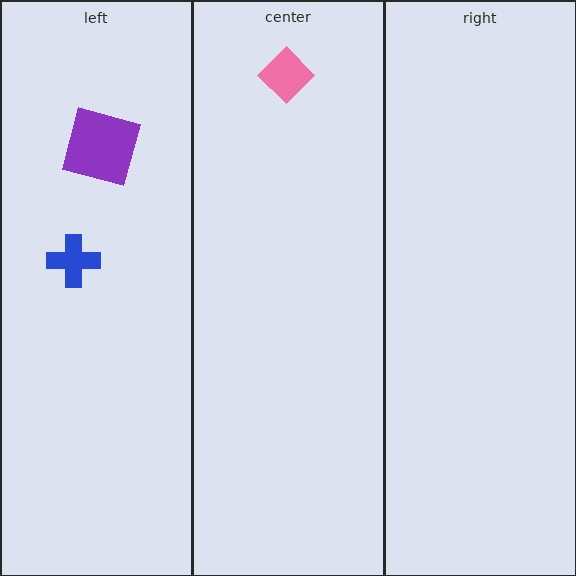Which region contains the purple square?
The left region.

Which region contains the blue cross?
The left region.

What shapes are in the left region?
The blue cross, the purple square.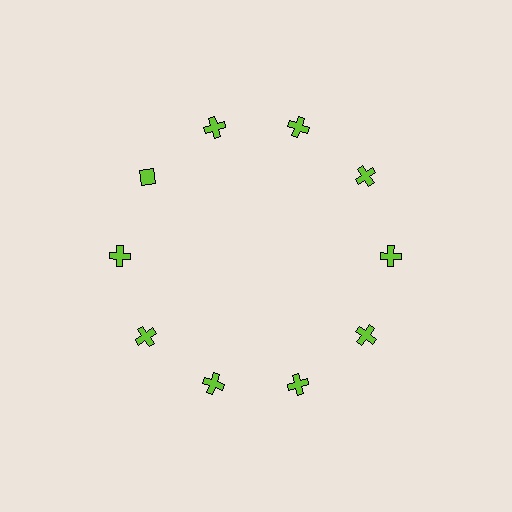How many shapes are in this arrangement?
There are 10 shapes arranged in a ring pattern.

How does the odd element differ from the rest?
It has a different shape: diamond instead of cross.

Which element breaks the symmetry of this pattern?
The lime diamond at roughly the 10 o'clock position breaks the symmetry. All other shapes are lime crosses.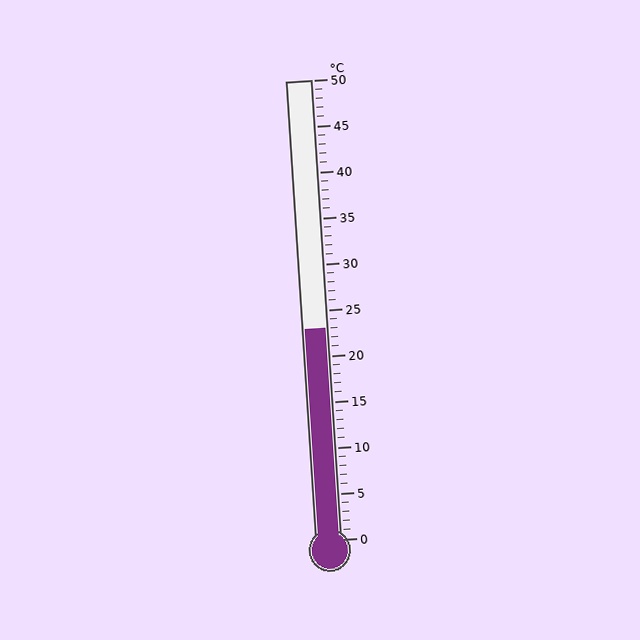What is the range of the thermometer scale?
The thermometer scale ranges from 0°C to 50°C.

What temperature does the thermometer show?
The thermometer shows approximately 23°C.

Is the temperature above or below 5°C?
The temperature is above 5°C.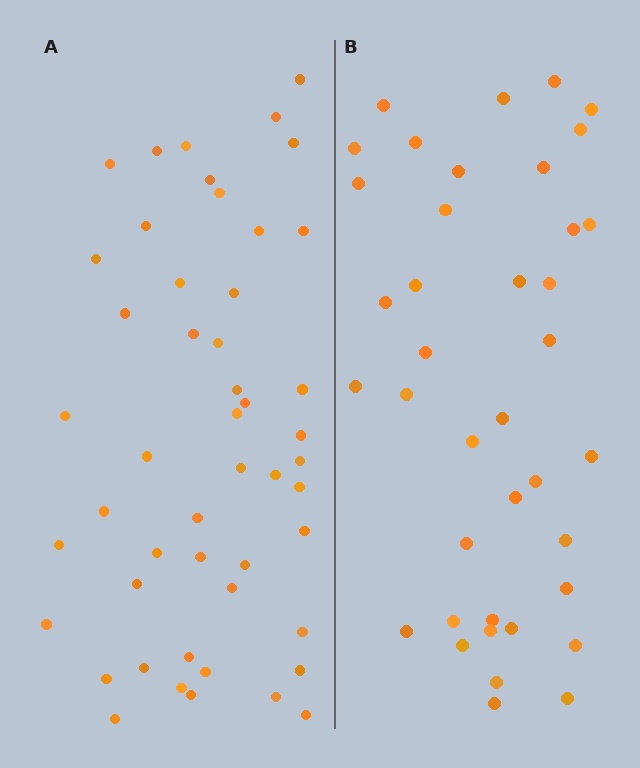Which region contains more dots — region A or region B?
Region A (the left region) has more dots.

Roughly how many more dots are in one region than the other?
Region A has roughly 10 or so more dots than region B.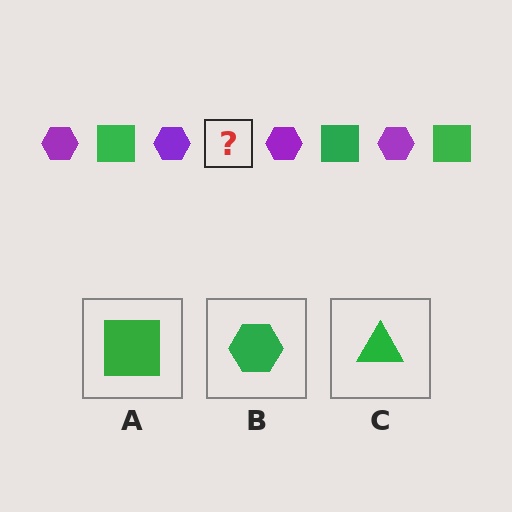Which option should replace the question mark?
Option A.